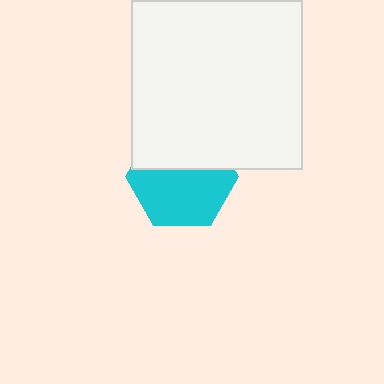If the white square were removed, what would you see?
You would see the complete cyan hexagon.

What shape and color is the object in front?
The object in front is a white square.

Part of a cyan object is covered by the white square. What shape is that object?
It is a hexagon.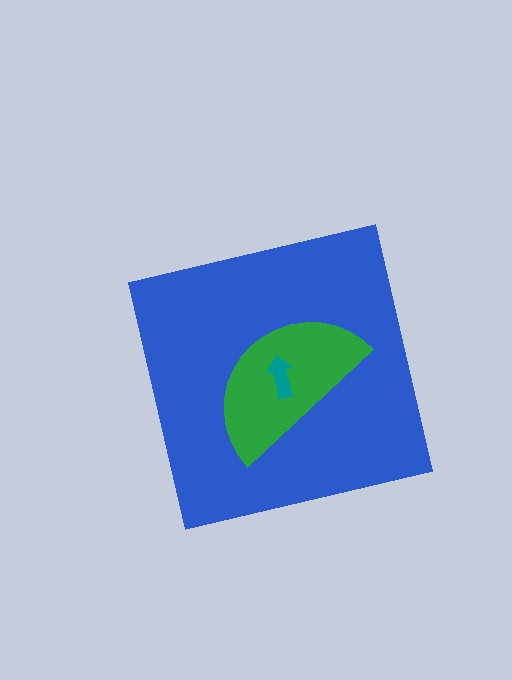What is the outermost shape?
The blue square.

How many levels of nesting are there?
3.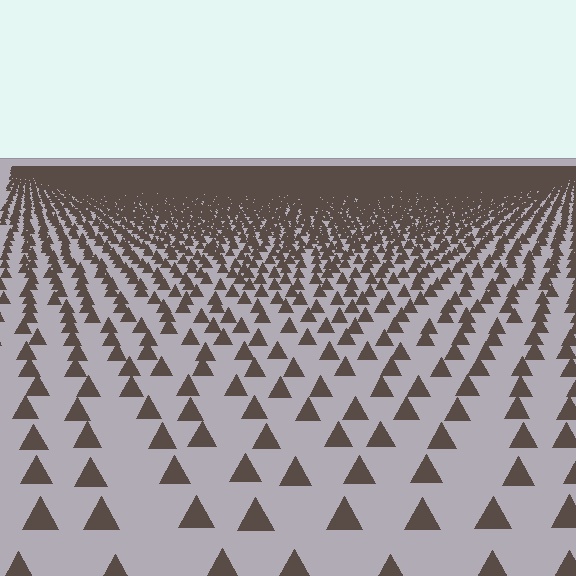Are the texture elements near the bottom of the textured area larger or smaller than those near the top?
Larger. Near the bottom, elements are closer to the viewer and appear at a bigger on-screen size.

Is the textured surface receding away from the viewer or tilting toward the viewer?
The surface is receding away from the viewer. Texture elements get smaller and denser toward the top.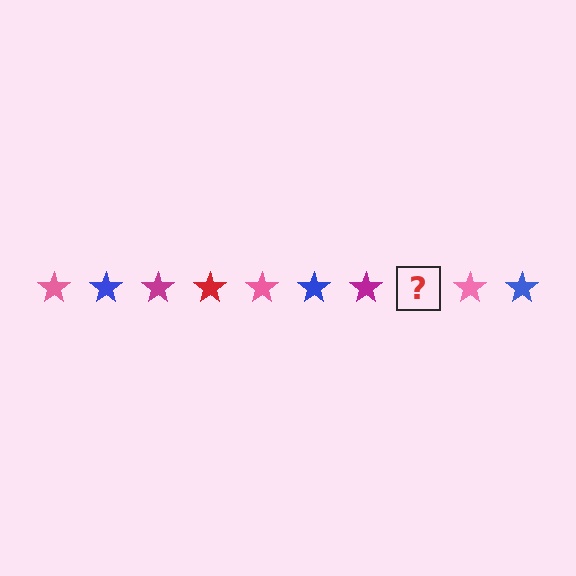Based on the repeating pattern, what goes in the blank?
The blank should be a red star.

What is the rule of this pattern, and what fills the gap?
The rule is that the pattern cycles through pink, blue, magenta, red stars. The gap should be filled with a red star.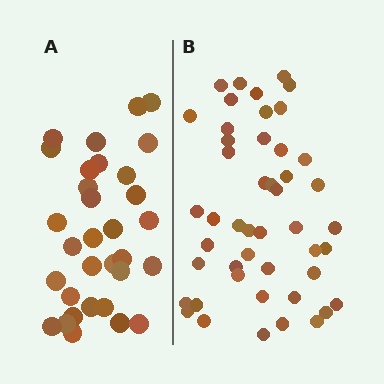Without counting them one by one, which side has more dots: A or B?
Region B (the right region) has more dots.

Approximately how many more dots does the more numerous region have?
Region B has approximately 15 more dots than region A.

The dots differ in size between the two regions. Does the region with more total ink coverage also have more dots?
No. Region A has more total ink coverage because its dots are larger, but region B actually contains more individual dots. Total area can be misleading — the number of items is what matters here.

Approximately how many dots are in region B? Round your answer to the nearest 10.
About 50 dots. (The exact count is 47, which rounds to 50.)